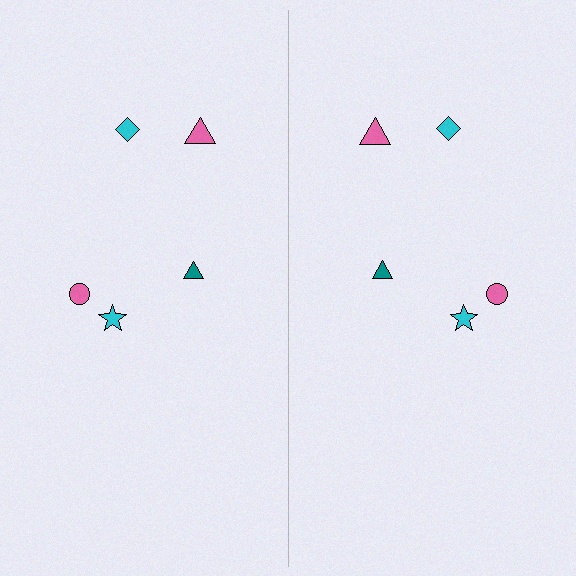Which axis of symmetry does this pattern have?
The pattern has a vertical axis of symmetry running through the center of the image.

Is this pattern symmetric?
Yes, this pattern has bilateral (reflection) symmetry.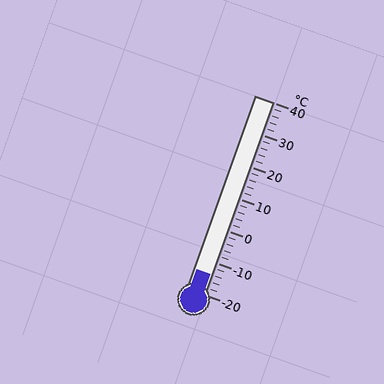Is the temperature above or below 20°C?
The temperature is below 20°C.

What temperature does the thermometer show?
The thermometer shows approximately -14°C.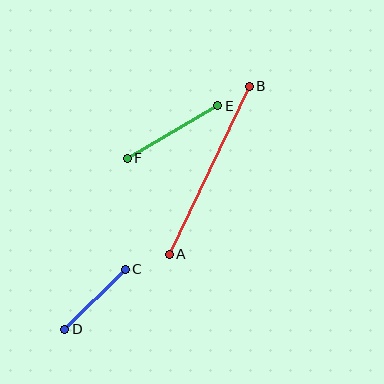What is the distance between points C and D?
The distance is approximately 85 pixels.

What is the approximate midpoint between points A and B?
The midpoint is at approximately (209, 170) pixels.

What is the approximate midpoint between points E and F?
The midpoint is at approximately (172, 132) pixels.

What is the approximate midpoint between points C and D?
The midpoint is at approximately (95, 299) pixels.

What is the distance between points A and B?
The distance is approximately 186 pixels.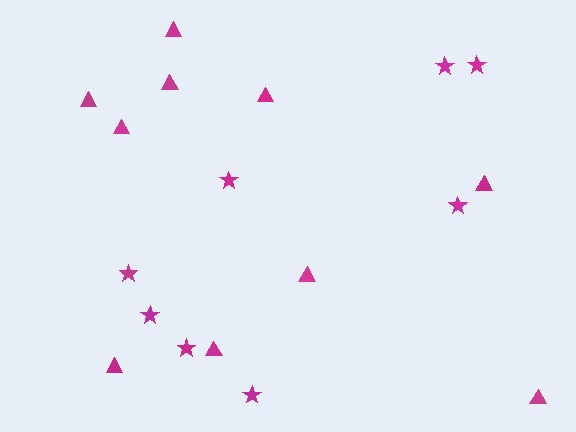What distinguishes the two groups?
There are 2 groups: one group of triangles (10) and one group of stars (8).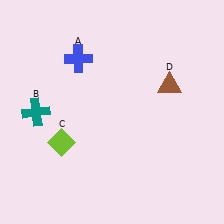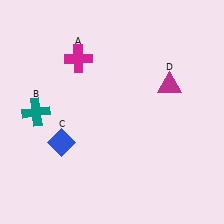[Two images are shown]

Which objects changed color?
A changed from blue to magenta. C changed from lime to blue. D changed from brown to magenta.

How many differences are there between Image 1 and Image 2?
There are 3 differences between the two images.